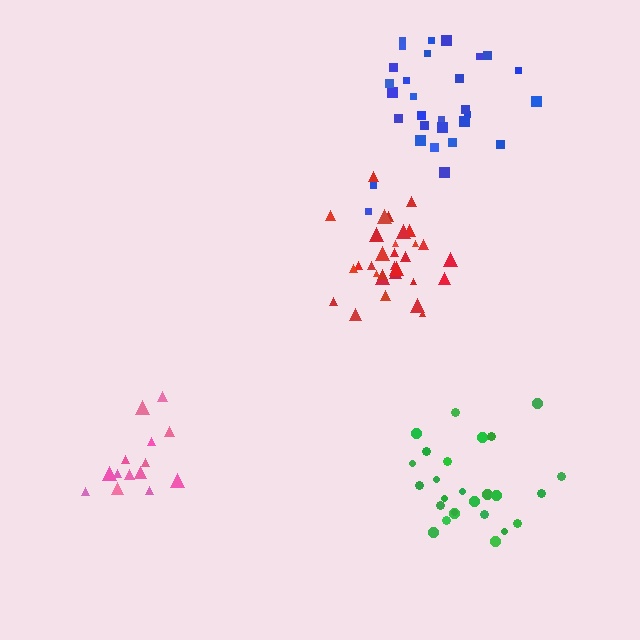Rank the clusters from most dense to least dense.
red, green, blue, pink.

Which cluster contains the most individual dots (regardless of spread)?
Red (31).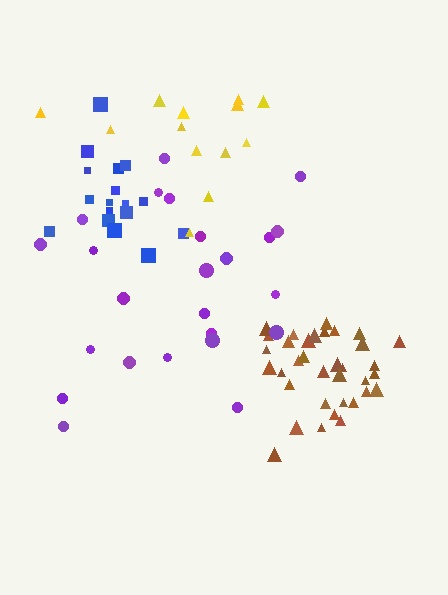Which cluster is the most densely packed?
Brown.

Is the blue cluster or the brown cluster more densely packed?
Brown.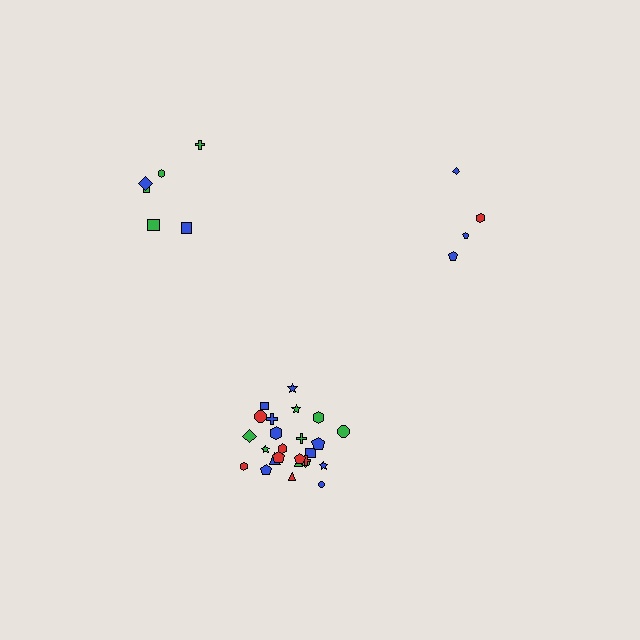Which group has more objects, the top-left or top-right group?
The top-left group.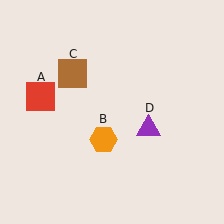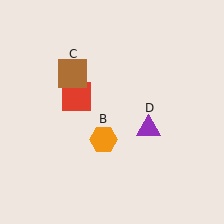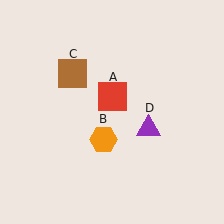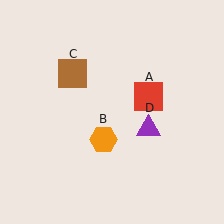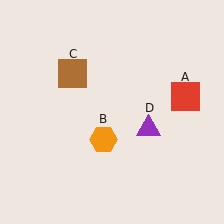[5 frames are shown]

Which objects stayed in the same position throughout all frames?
Orange hexagon (object B) and brown square (object C) and purple triangle (object D) remained stationary.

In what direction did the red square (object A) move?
The red square (object A) moved right.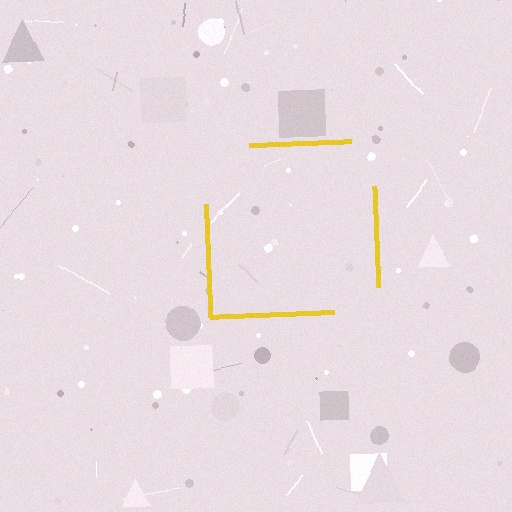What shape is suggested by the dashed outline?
The dashed outline suggests a square.